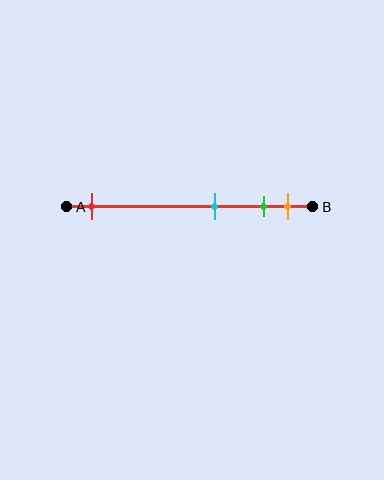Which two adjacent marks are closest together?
The green and orange marks are the closest adjacent pair.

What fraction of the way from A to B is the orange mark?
The orange mark is approximately 90% (0.9) of the way from A to B.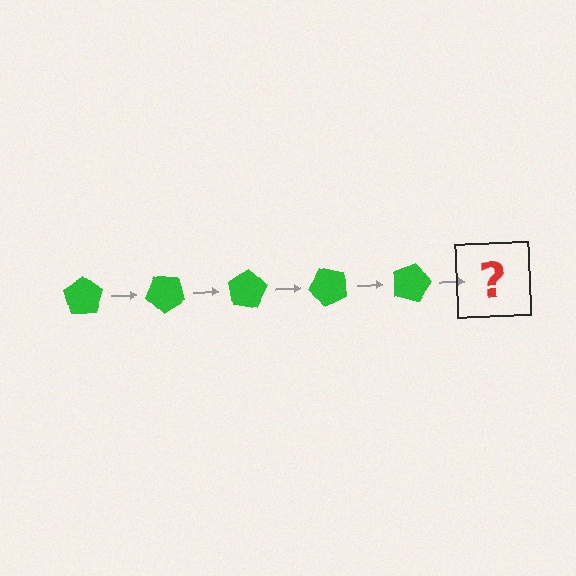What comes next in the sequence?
The next element should be a green pentagon rotated 200 degrees.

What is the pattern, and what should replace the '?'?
The pattern is that the pentagon rotates 40 degrees each step. The '?' should be a green pentagon rotated 200 degrees.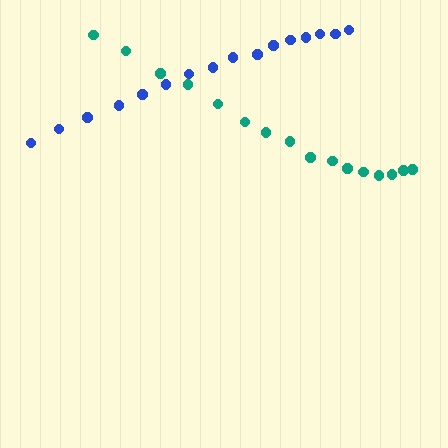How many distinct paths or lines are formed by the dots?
There are 2 distinct paths.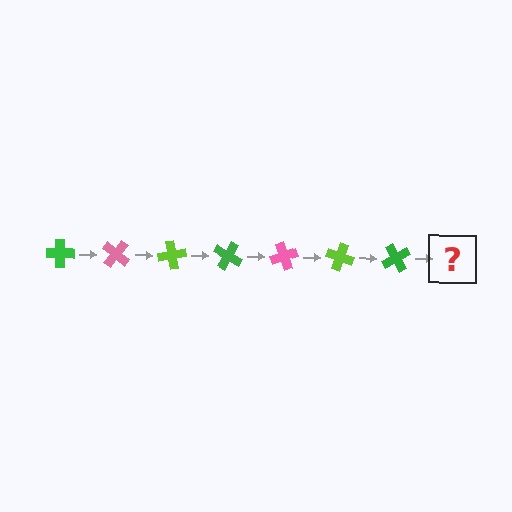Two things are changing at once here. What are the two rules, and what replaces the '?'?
The two rules are that it rotates 40 degrees each step and the color cycles through green, pink, and lime. The '?' should be a pink cross, rotated 280 degrees from the start.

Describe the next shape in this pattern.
It should be a pink cross, rotated 280 degrees from the start.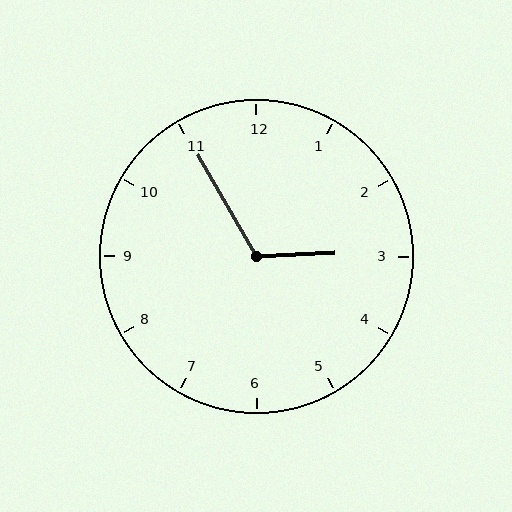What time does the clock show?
2:55.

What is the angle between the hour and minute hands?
Approximately 118 degrees.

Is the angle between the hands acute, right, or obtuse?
It is obtuse.